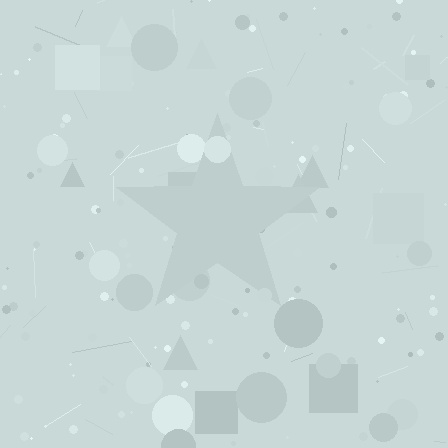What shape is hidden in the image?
A star is hidden in the image.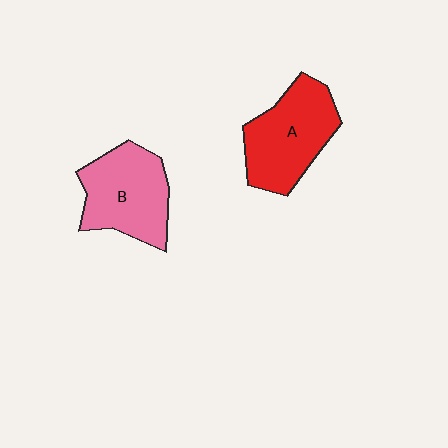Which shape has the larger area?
Shape A (red).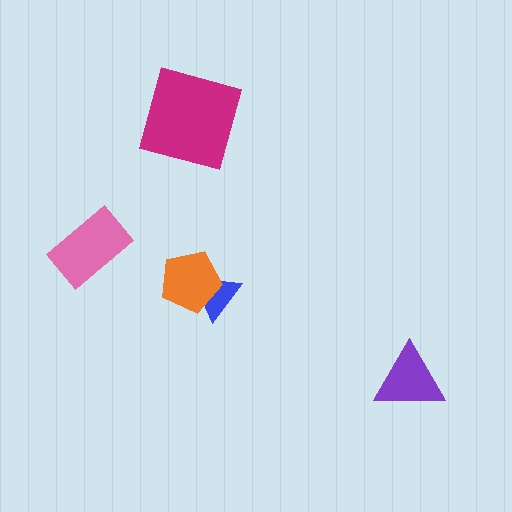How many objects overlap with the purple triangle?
0 objects overlap with the purple triangle.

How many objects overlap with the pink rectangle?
0 objects overlap with the pink rectangle.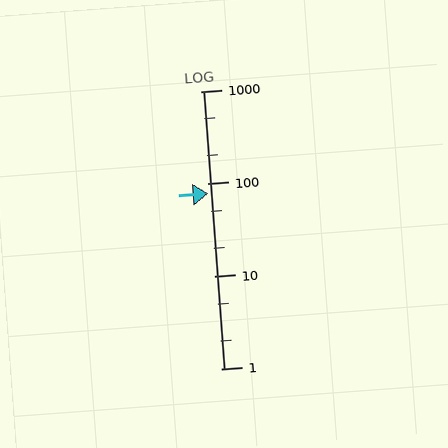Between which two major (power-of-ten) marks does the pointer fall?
The pointer is between 10 and 100.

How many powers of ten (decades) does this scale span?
The scale spans 3 decades, from 1 to 1000.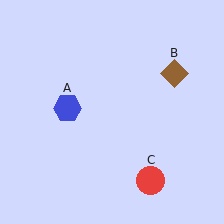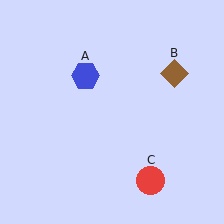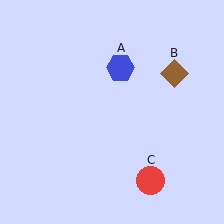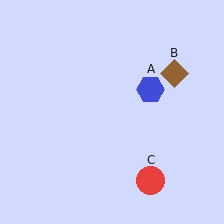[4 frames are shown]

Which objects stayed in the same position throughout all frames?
Brown diamond (object B) and red circle (object C) remained stationary.